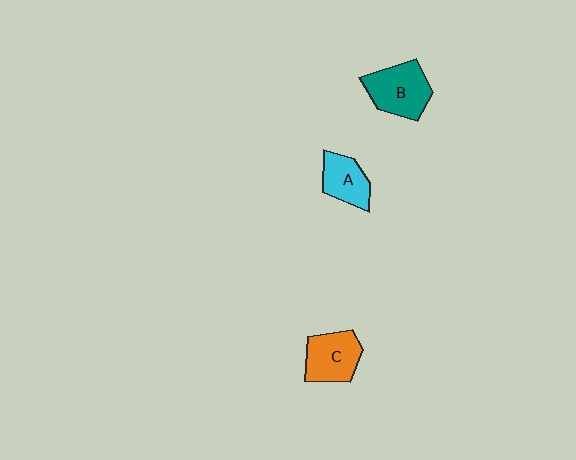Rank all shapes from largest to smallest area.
From largest to smallest: B (teal), C (orange), A (cyan).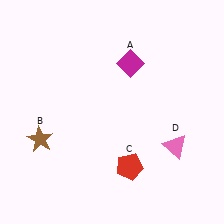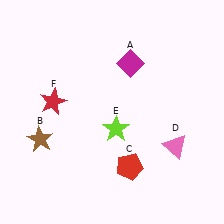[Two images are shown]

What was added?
A lime star (E), a red star (F) were added in Image 2.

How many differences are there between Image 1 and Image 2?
There are 2 differences between the two images.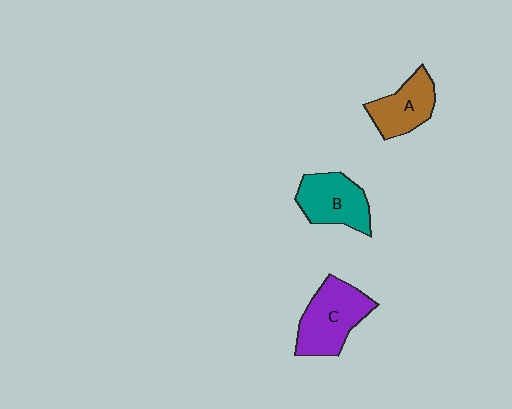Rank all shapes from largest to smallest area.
From largest to smallest: C (purple), B (teal), A (brown).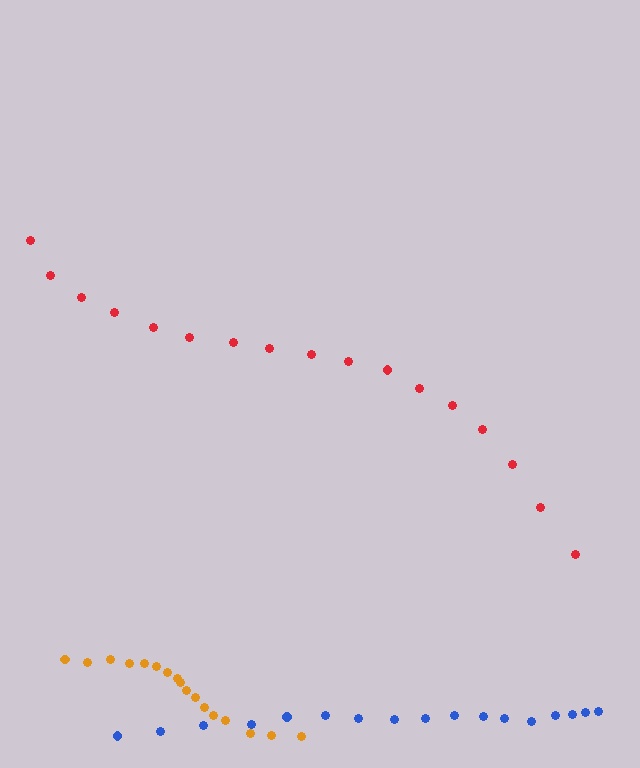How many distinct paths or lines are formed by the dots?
There are 3 distinct paths.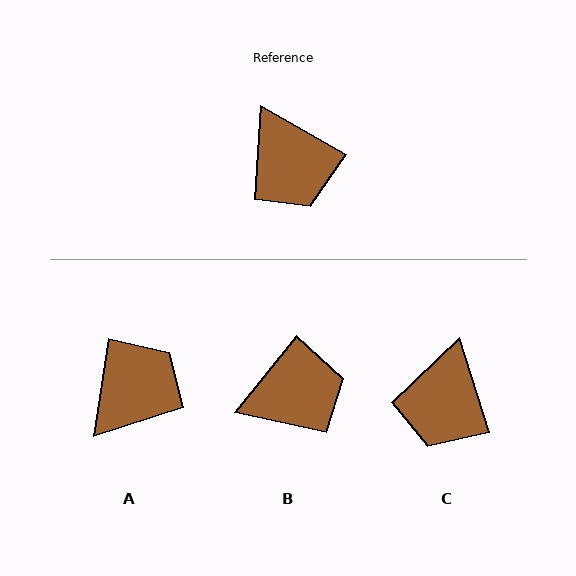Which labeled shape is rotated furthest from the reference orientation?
A, about 111 degrees away.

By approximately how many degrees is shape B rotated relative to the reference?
Approximately 81 degrees counter-clockwise.